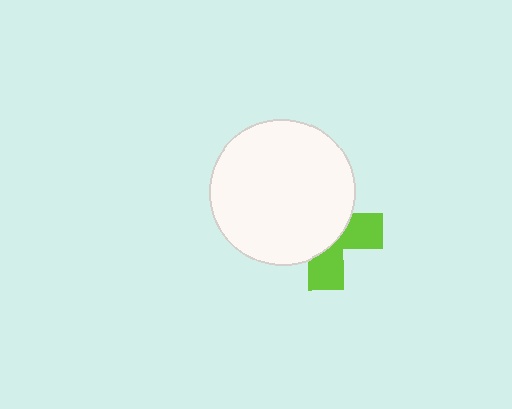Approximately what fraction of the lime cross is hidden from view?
Roughly 61% of the lime cross is hidden behind the white circle.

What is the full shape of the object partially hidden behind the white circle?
The partially hidden object is a lime cross.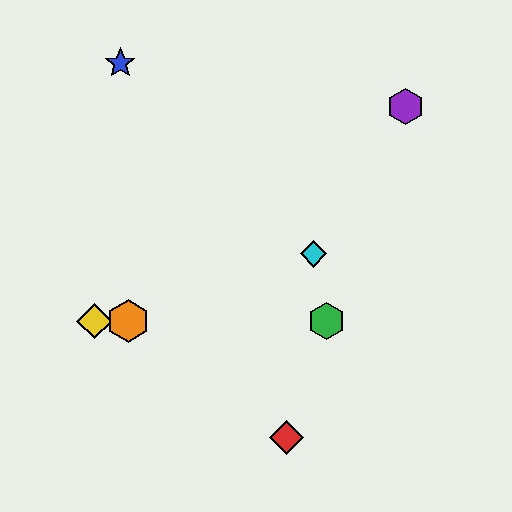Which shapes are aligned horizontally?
The green hexagon, the yellow diamond, the orange hexagon are aligned horizontally.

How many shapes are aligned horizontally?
3 shapes (the green hexagon, the yellow diamond, the orange hexagon) are aligned horizontally.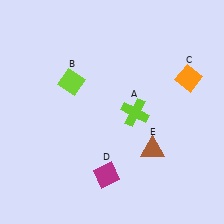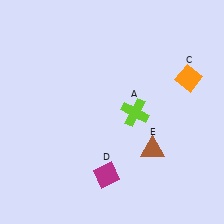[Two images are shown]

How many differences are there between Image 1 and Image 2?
There is 1 difference between the two images.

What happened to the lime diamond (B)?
The lime diamond (B) was removed in Image 2. It was in the top-left area of Image 1.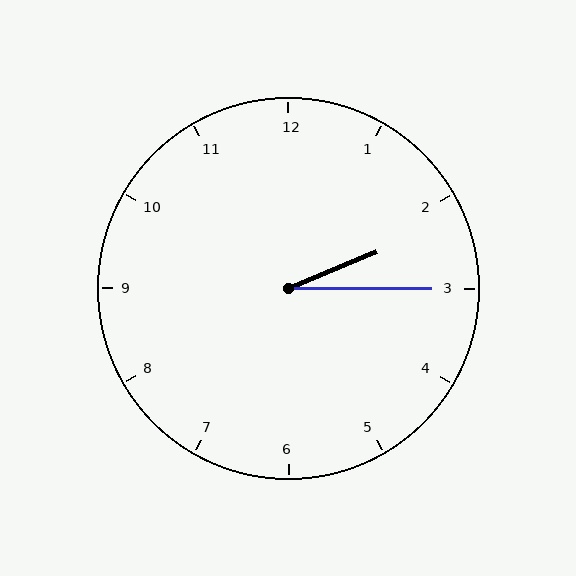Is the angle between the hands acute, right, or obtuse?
It is acute.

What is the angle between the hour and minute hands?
Approximately 22 degrees.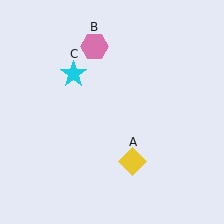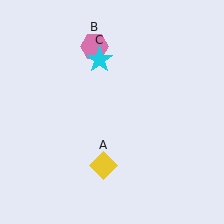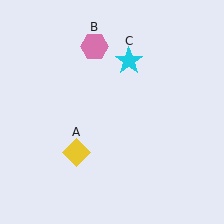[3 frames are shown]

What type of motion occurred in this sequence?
The yellow diamond (object A), cyan star (object C) rotated clockwise around the center of the scene.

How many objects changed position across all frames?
2 objects changed position: yellow diamond (object A), cyan star (object C).